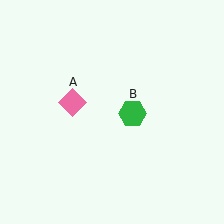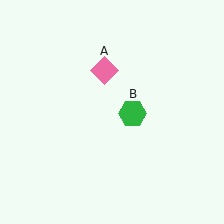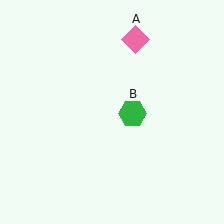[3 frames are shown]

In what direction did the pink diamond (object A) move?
The pink diamond (object A) moved up and to the right.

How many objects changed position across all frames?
1 object changed position: pink diamond (object A).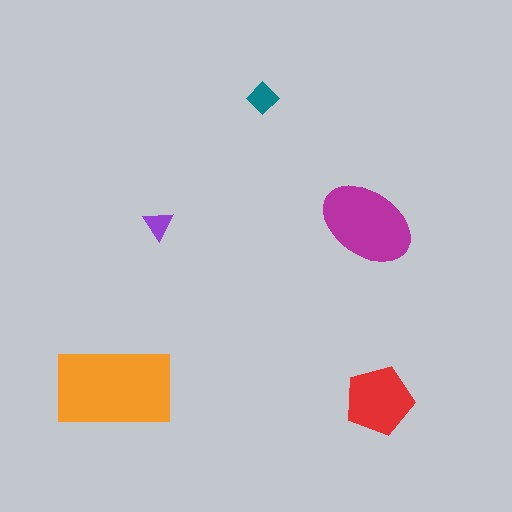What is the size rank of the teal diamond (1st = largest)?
4th.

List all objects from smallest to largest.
The purple triangle, the teal diamond, the red pentagon, the magenta ellipse, the orange rectangle.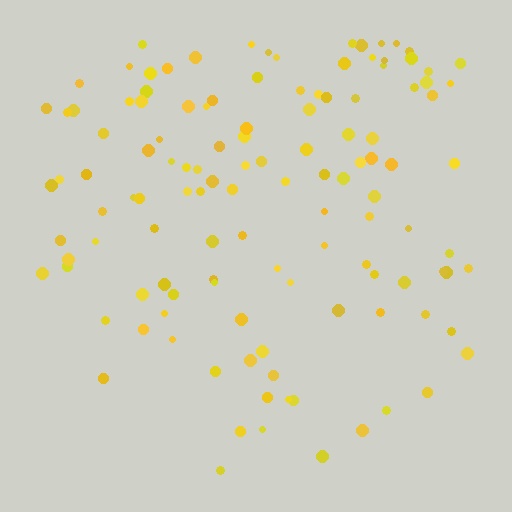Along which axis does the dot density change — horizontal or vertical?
Vertical.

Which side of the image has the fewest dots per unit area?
The bottom.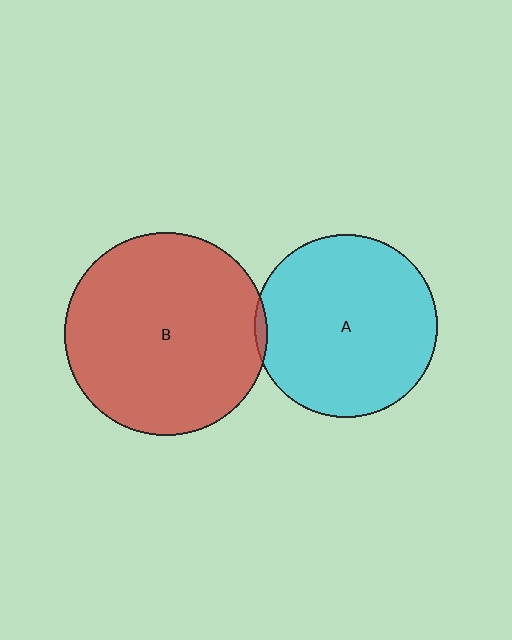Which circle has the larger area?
Circle B (red).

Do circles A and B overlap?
Yes.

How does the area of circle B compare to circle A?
Approximately 1.2 times.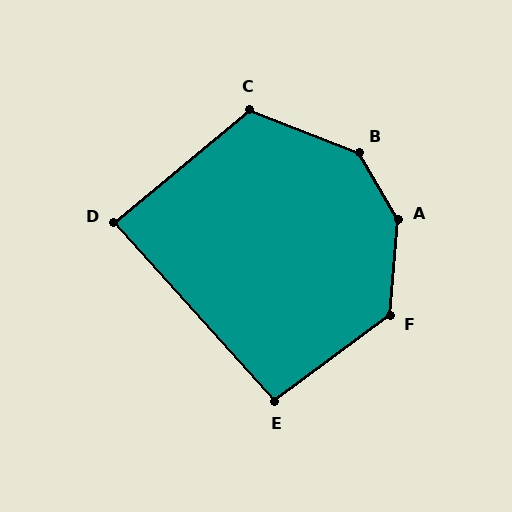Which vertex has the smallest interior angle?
D, at approximately 88 degrees.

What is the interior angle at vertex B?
Approximately 141 degrees (obtuse).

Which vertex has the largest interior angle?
A, at approximately 146 degrees.